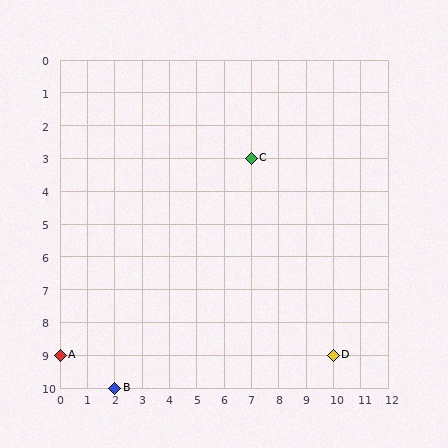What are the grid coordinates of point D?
Point D is at grid coordinates (10, 9).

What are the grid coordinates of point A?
Point A is at grid coordinates (0, 9).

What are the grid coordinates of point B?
Point B is at grid coordinates (2, 10).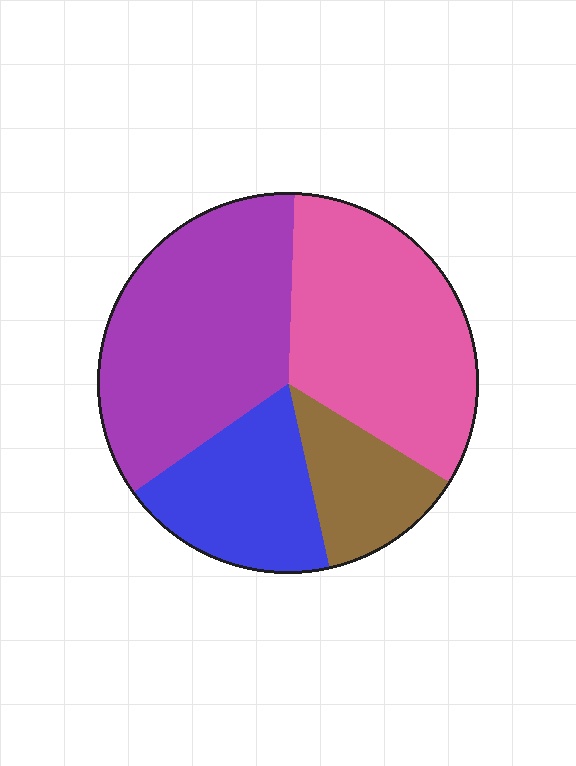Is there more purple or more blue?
Purple.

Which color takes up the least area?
Brown, at roughly 15%.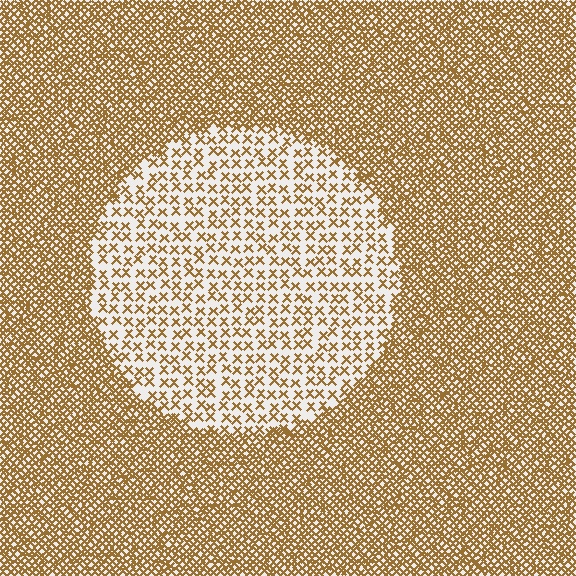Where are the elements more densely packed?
The elements are more densely packed outside the circle boundary.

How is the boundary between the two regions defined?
The boundary is defined by a change in element density (approximately 3.0x ratio). All elements are the same color, size, and shape.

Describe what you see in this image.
The image contains small brown elements arranged at two different densities. A circle-shaped region is visible where the elements are less densely packed than the surrounding area.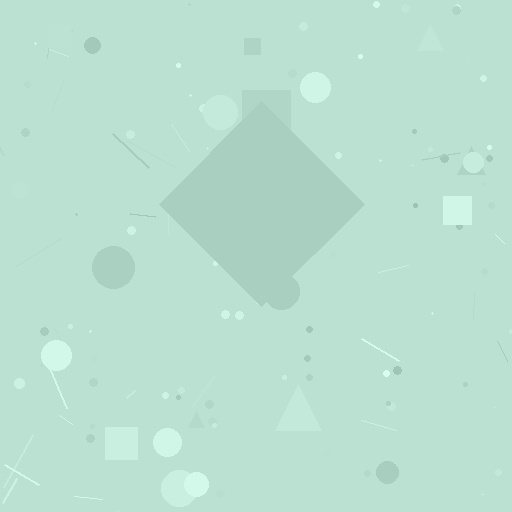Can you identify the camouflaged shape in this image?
The camouflaged shape is a diamond.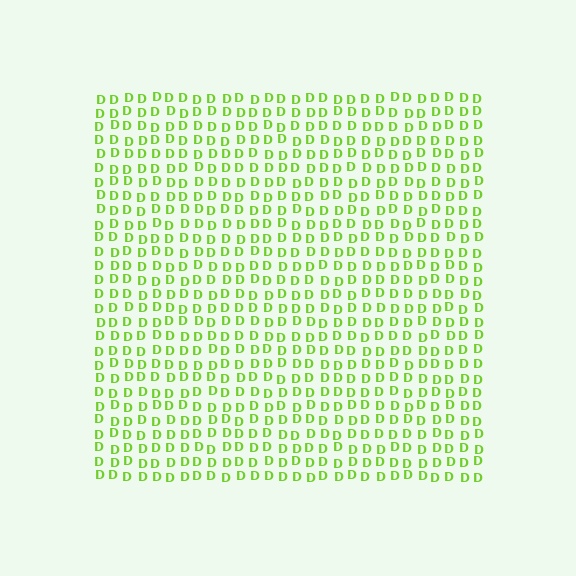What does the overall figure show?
The overall figure shows a square.